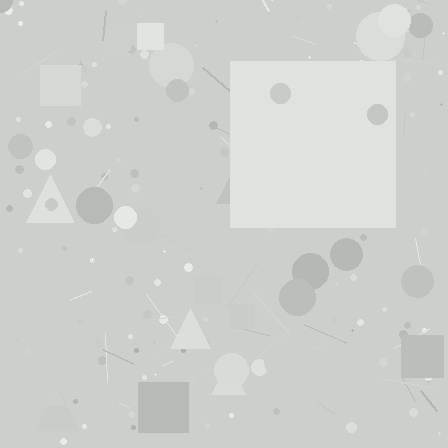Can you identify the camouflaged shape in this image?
The camouflaged shape is a square.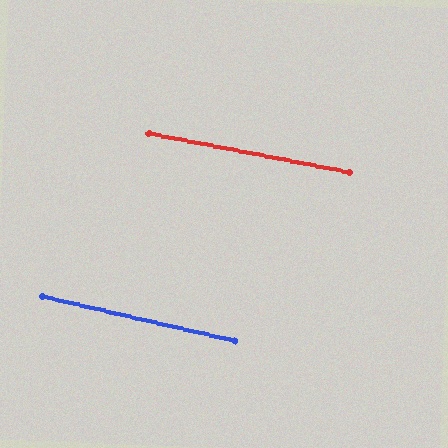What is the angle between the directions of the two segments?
Approximately 2 degrees.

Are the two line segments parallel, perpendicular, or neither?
Parallel — their directions differ by only 1.9°.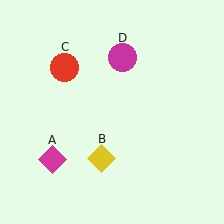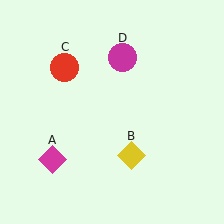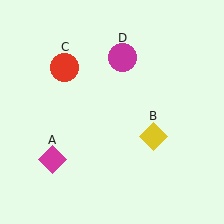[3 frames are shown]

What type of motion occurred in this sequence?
The yellow diamond (object B) rotated counterclockwise around the center of the scene.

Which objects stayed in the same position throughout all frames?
Magenta diamond (object A) and red circle (object C) and magenta circle (object D) remained stationary.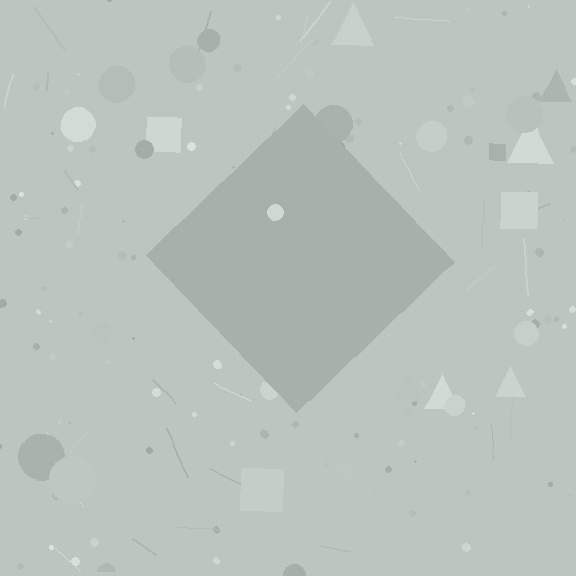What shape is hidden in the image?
A diamond is hidden in the image.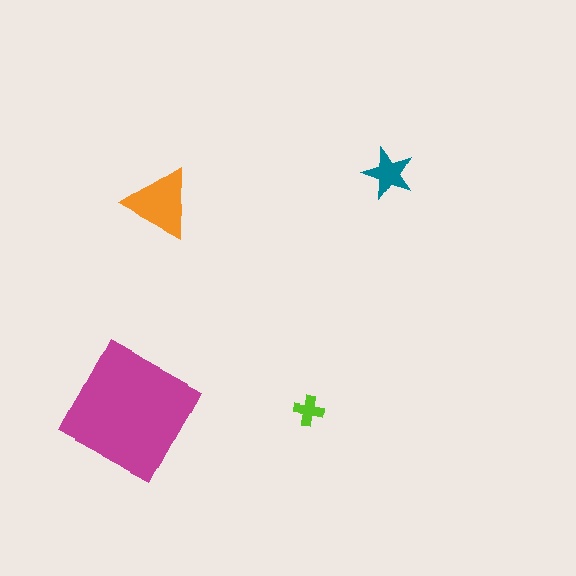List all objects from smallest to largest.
The lime cross, the teal star, the orange triangle, the magenta square.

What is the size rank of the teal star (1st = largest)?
3rd.